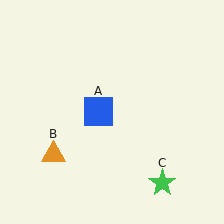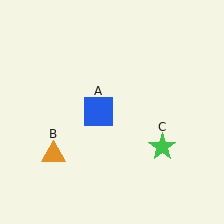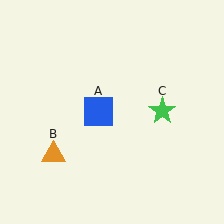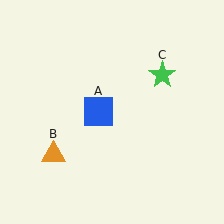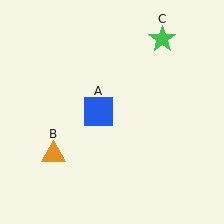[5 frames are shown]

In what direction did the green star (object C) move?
The green star (object C) moved up.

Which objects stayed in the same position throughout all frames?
Blue square (object A) and orange triangle (object B) remained stationary.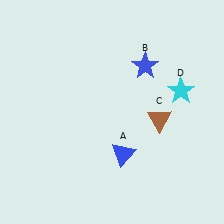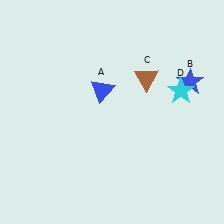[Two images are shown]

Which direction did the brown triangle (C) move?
The brown triangle (C) moved up.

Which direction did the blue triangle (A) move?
The blue triangle (A) moved up.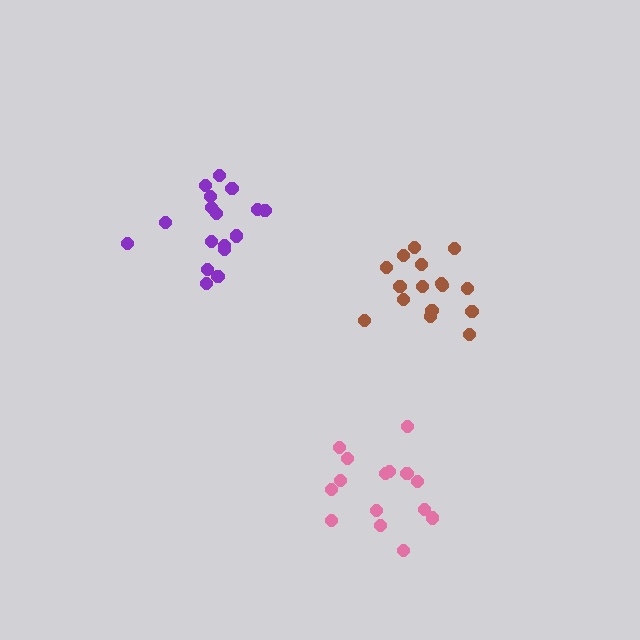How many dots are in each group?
Group 1: 15 dots, Group 2: 18 dots, Group 3: 16 dots (49 total).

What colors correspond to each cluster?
The clusters are colored: pink, purple, brown.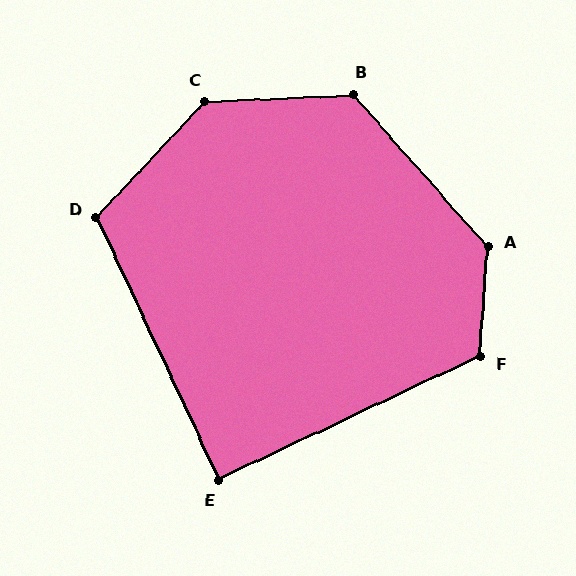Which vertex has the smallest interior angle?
E, at approximately 90 degrees.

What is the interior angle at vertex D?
Approximately 112 degrees (obtuse).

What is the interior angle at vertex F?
Approximately 119 degrees (obtuse).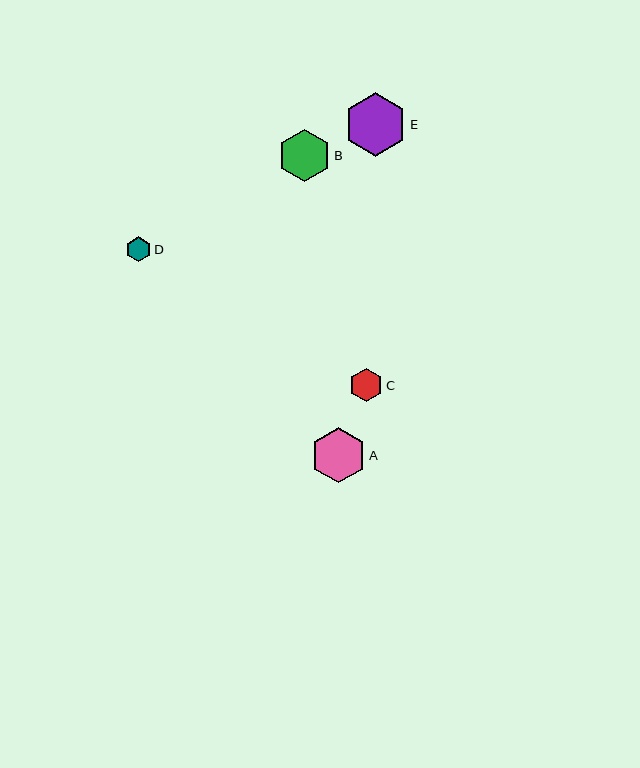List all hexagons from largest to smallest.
From largest to smallest: E, A, B, C, D.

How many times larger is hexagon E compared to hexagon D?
Hexagon E is approximately 2.6 times the size of hexagon D.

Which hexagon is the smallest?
Hexagon D is the smallest with a size of approximately 25 pixels.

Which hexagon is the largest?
Hexagon E is the largest with a size of approximately 63 pixels.